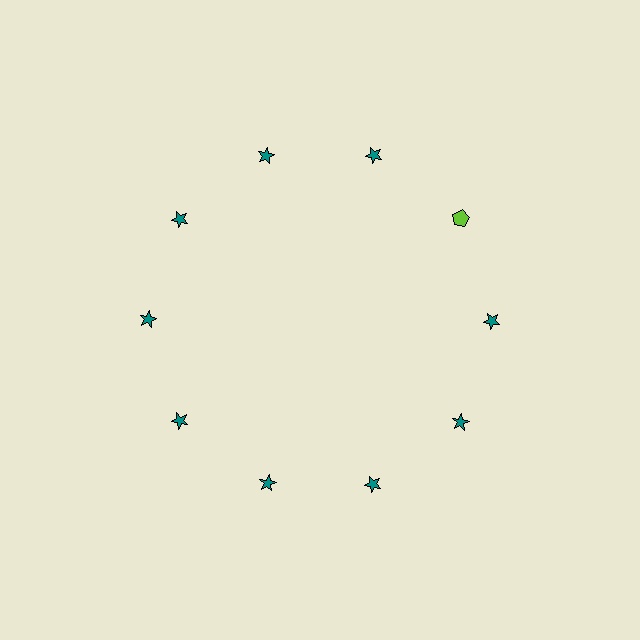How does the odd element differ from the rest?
It differs in both color (lime instead of teal) and shape (pentagon instead of star).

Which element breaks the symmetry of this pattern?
The lime pentagon at roughly the 2 o'clock position breaks the symmetry. All other shapes are teal stars.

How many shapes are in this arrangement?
There are 10 shapes arranged in a ring pattern.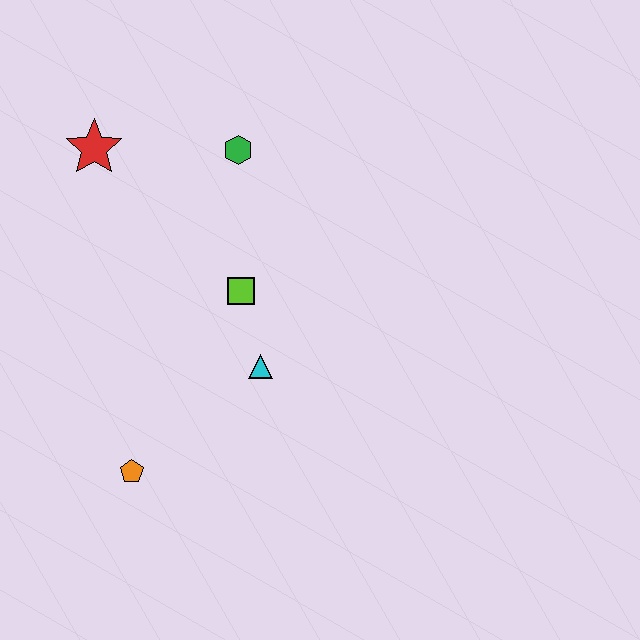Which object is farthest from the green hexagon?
The orange pentagon is farthest from the green hexagon.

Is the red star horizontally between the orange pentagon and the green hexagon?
No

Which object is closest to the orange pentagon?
The cyan triangle is closest to the orange pentagon.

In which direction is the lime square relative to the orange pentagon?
The lime square is above the orange pentagon.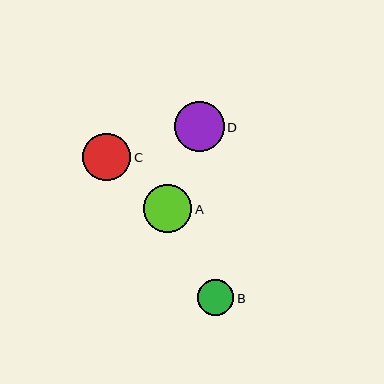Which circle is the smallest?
Circle B is the smallest with a size of approximately 36 pixels.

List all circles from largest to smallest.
From largest to smallest: D, A, C, B.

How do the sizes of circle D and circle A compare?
Circle D and circle A are approximately the same size.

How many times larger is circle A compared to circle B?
Circle A is approximately 1.3 times the size of circle B.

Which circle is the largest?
Circle D is the largest with a size of approximately 50 pixels.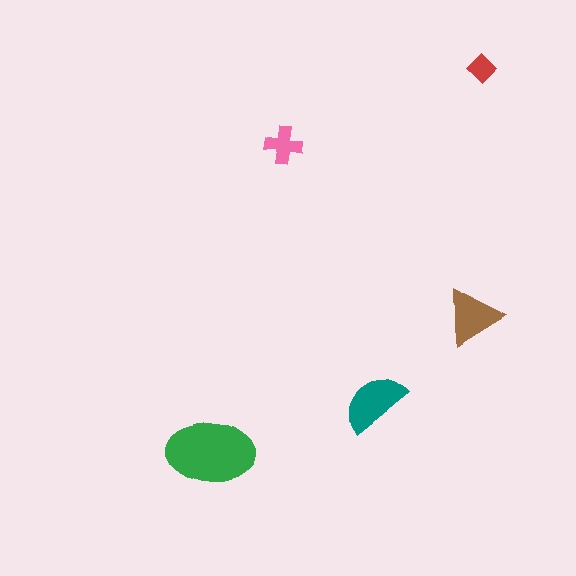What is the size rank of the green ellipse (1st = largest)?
1st.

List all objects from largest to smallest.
The green ellipse, the teal semicircle, the brown triangle, the pink cross, the red diamond.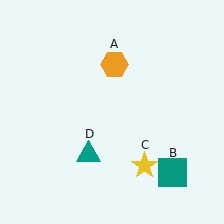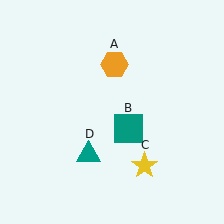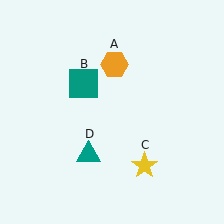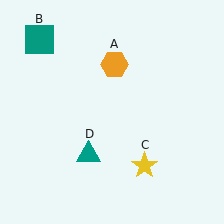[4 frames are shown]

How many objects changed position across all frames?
1 object changed position: teal square (object B).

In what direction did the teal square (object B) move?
The teal square (object B) moved up and to the left.